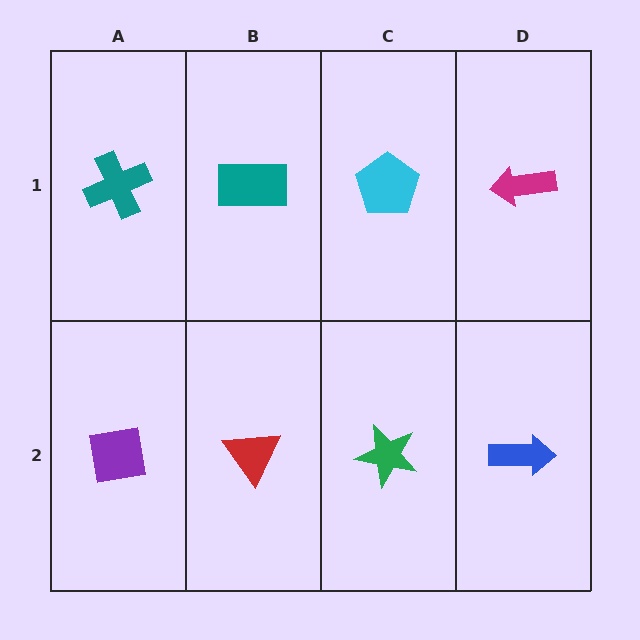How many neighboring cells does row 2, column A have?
2.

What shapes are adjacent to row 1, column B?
A red triangle (row 2, column B), a teal cross (row 1, column A), a cyan pentagon (row 1, column C).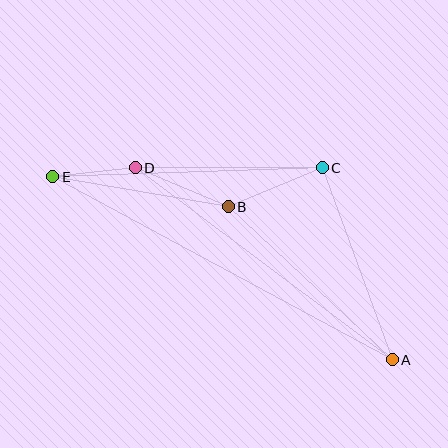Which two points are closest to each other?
Points D and E are closest to each other.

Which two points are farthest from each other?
Points A and E are farthest from each other.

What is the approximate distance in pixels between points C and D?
The distance between C and D is approximately 187 pixels.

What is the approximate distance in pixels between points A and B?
The distance between A and B is approximately 224 pixels.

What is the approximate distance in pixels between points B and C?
The distance between B and C is approximately 102 pixels.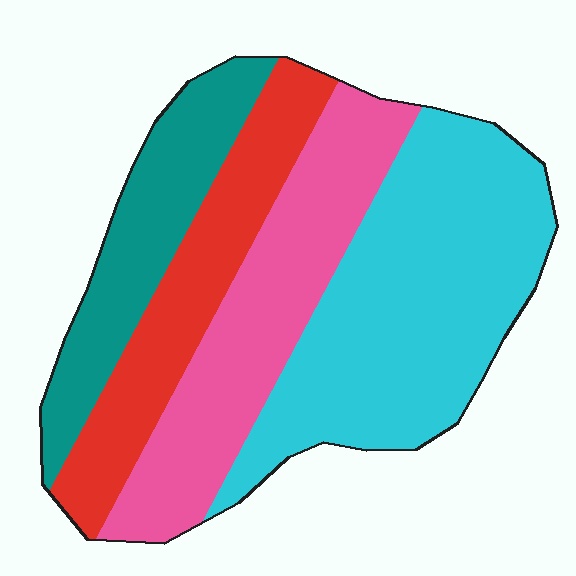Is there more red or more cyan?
Cyan.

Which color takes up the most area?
Cyan, at roughly 40%.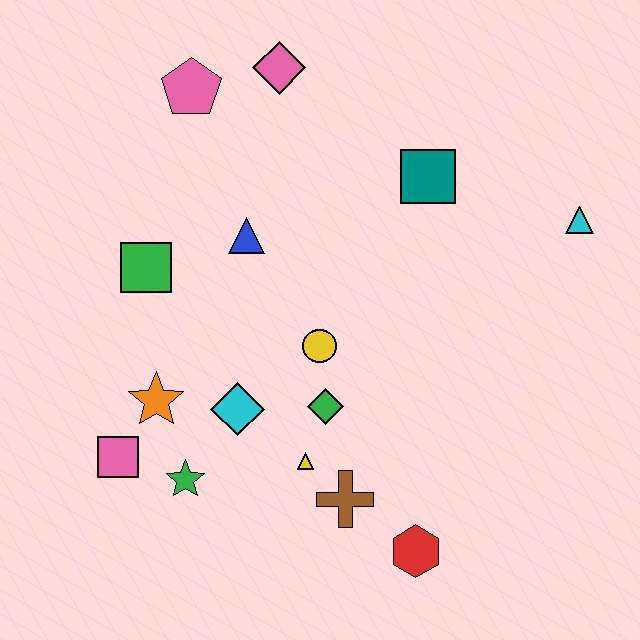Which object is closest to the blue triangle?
The green square is closest to the blue triangle.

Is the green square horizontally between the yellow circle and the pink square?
Yes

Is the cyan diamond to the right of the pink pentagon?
Yes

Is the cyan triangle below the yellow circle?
No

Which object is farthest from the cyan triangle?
The pink square is farthest from the cyan triangle.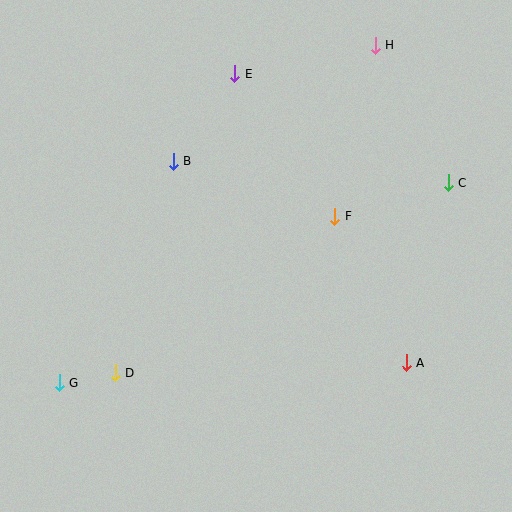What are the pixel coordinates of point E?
Point E is at (235, 74).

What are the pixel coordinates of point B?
Point B is at (173, 162).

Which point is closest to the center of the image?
Point F at (335, 216) is closest to the center.